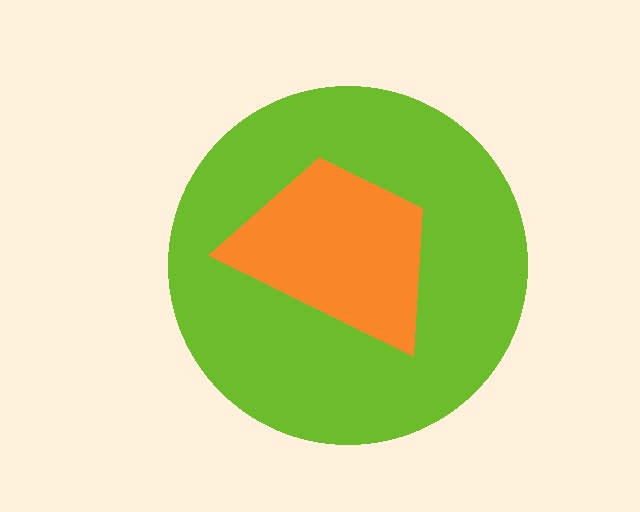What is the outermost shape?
The lime circle.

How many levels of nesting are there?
2.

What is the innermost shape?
The orange trapezoid.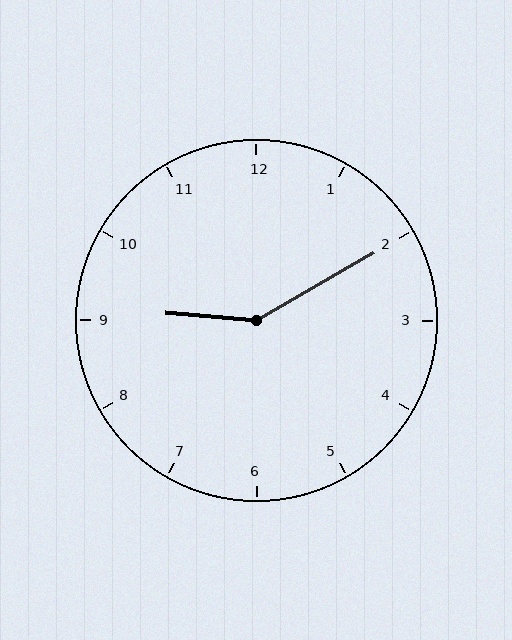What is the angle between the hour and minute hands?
Approximately 145 degrees.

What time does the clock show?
9:10.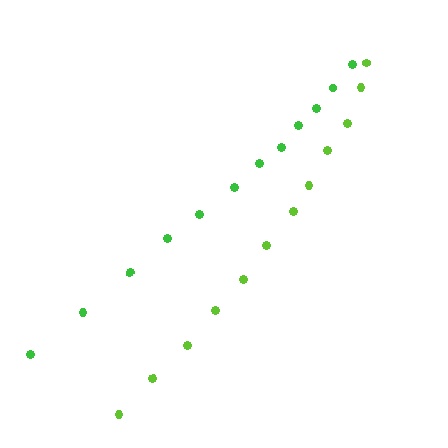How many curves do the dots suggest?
There are 2 distinct paths.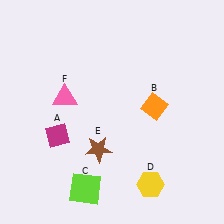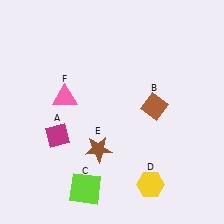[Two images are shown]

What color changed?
The diamond (B) changed from orange in Image 1 to brown in Image 2.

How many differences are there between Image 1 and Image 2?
There is 1 difference between the two images.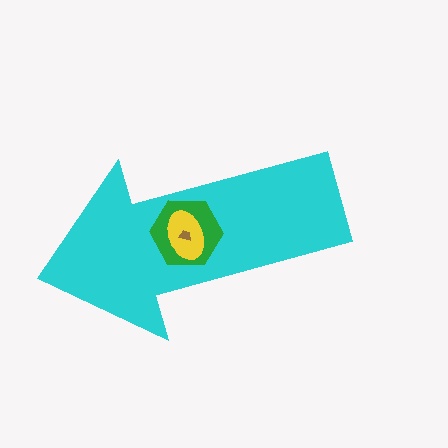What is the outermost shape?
The cyan arrow.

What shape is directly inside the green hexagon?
The yellow ellipse.